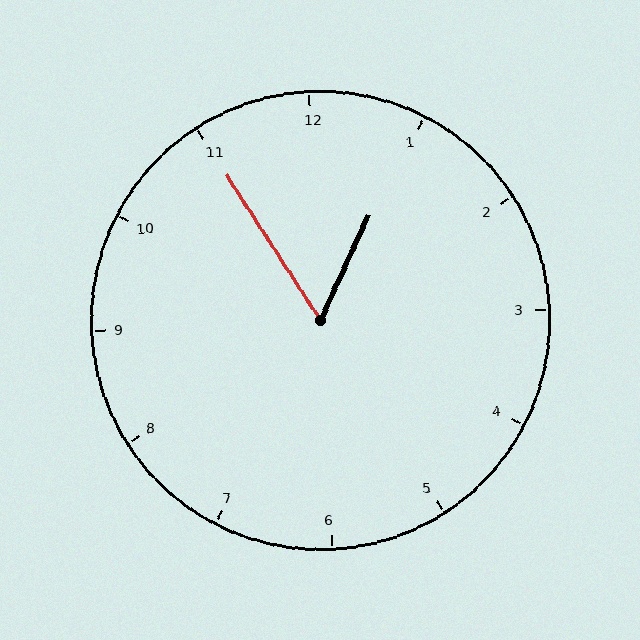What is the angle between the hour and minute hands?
Approximately 58 degrees.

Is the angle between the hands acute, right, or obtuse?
It is acute.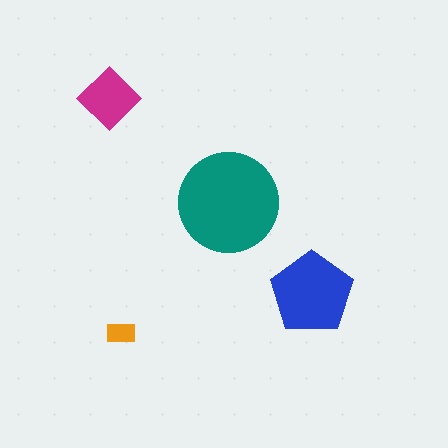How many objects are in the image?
There are 4 objects in the image.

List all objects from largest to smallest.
The teal circle, the blue pentagon, the magenta diamond, the orange rectangle.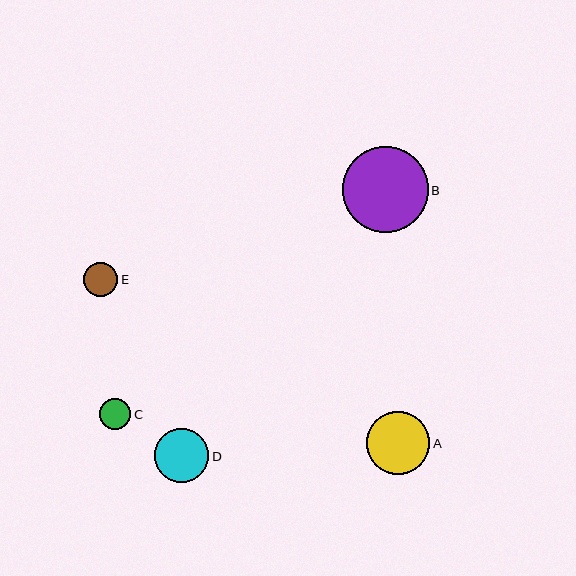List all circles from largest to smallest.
From largest to smallest: B, A, D, E, C.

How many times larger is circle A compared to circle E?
Circle A is approximately 1.9 times the size of circle E.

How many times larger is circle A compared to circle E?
Circle A is approximately 1.9 times the size of circle E.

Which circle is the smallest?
Circle C is the smallest with a size of approximately 31 pixels.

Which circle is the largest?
Circle B is the largest with a size of approximately 85 pixels.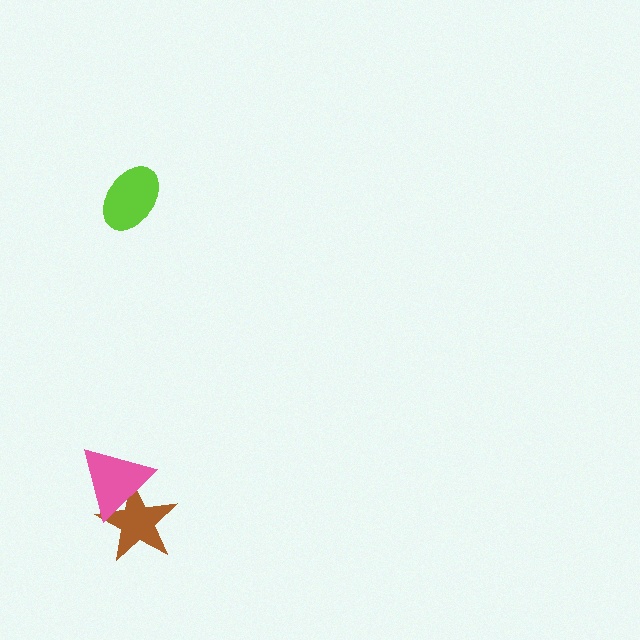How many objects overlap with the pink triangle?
1 object overlaps with the pink triangle.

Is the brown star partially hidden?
Yes, it is partially covered by another shape.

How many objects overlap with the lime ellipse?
0 objects overlap with the lime ellipse.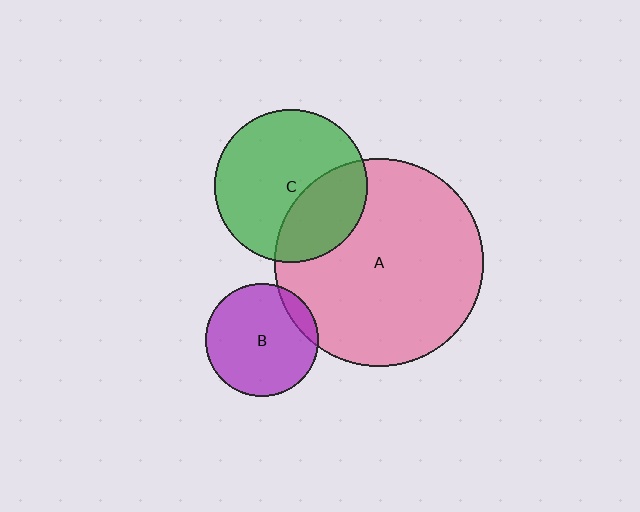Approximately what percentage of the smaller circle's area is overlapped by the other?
Approximately 10%.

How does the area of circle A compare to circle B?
Approximately 3.4 times.